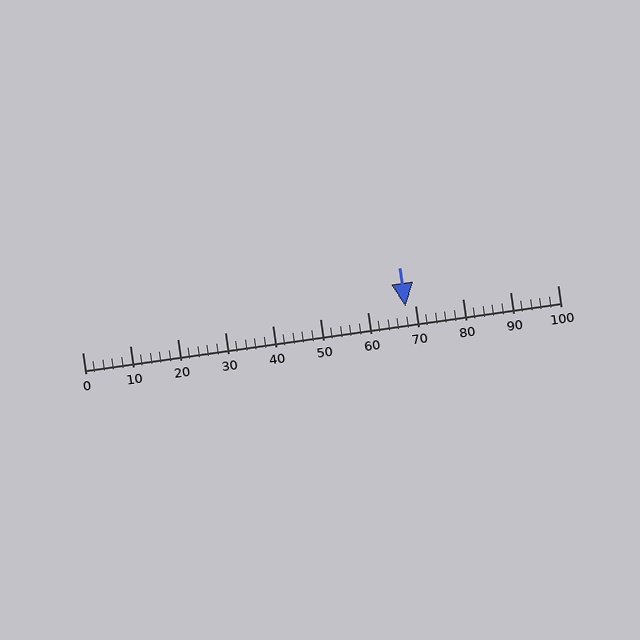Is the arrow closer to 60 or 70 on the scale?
The arrow is closer to 70.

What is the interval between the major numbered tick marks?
The major tick marks are spaced 10 units apart.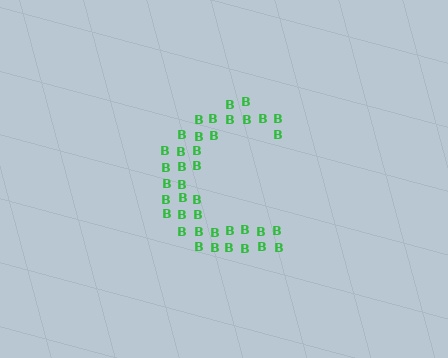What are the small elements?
The small elements are letter B's.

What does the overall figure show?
The overall figure shows the letter C.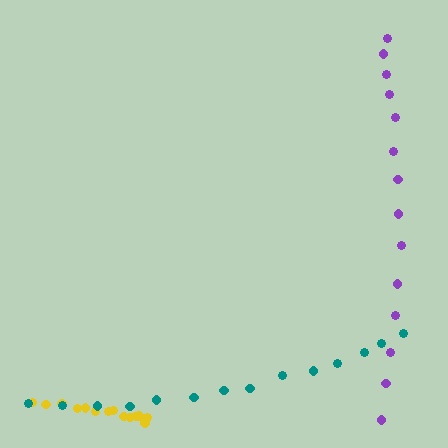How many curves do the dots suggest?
There are 3 distinct paths.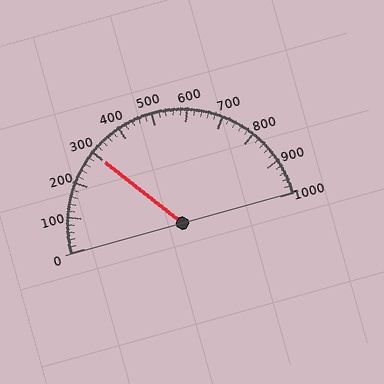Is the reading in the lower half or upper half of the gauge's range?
The reading is in the lower half of the range (0 to 1000).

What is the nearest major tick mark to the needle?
The nearest major tick mark is 300.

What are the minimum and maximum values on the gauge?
The gauge ranges from 0 to 1000.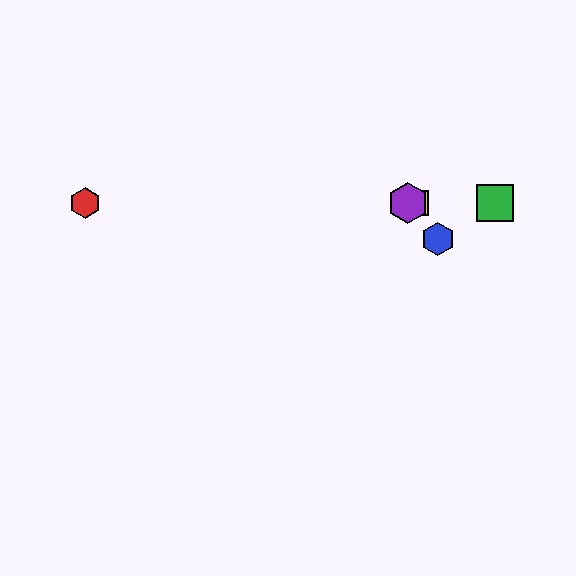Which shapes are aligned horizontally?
The red hexagon, the green square, the yellow square, the purple hexagon are aligned horizontally.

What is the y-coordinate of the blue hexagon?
The blue hexagon is at y≈239.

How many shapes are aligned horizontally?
4 shapes (the red hexagon, the green square, the yellow square, the purple hexagon) are aligned horizontally.